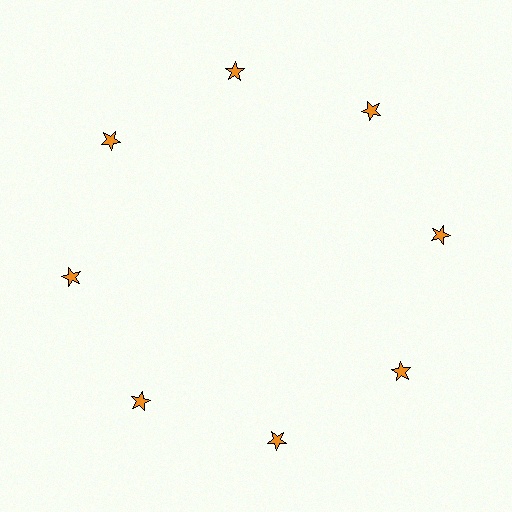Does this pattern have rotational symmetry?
Yes, this pattern has 8-fold rotational symmetry. It looks the same after rotating 45 degrees around the center.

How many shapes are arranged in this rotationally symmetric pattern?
There are 8 shapes, arranged in 8 groups of 1.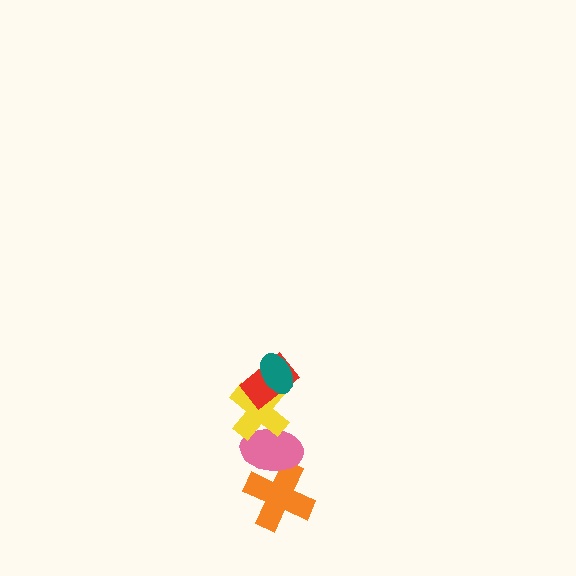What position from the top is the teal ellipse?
The teal ellipse is 1st from the top.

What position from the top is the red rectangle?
The red rectangle is 2nd from the top.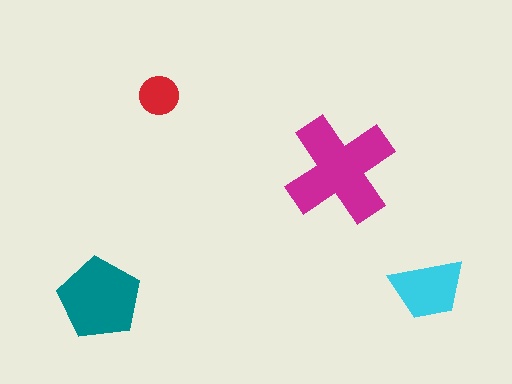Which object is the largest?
The magenta cross.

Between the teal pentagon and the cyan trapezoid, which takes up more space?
The teal pentagon.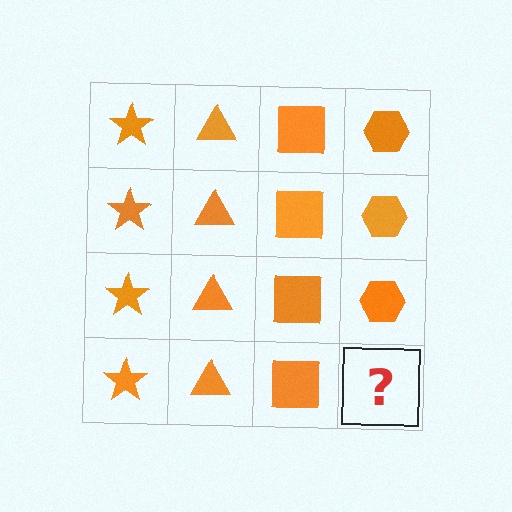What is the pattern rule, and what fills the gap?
The rule is that each column has a consistent shape. The gap should be filled with an orange hexagon.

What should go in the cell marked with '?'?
The missing cell should contain an orange hexagon.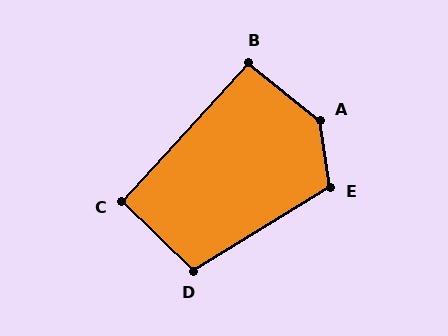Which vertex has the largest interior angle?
A, at approximately 136 degrees.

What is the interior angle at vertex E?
Approximately 114 degrees (obtuse).